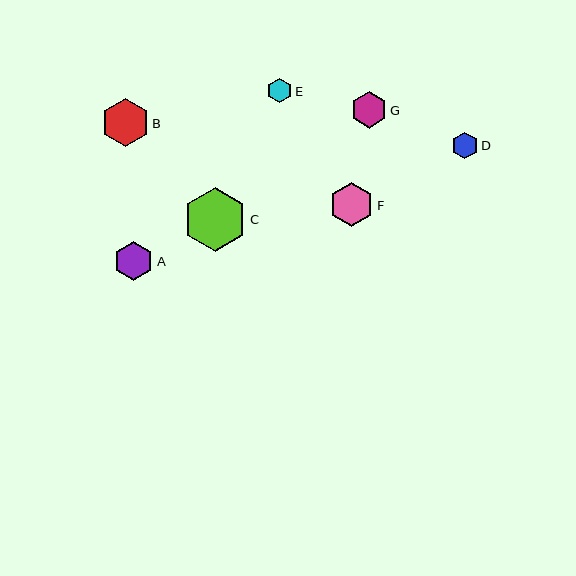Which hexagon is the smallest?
Hexagon E is the smallest with a size of approximately 25 pixels.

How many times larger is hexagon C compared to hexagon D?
Hexagon C is approximately 2.4 times the size of hexagon D.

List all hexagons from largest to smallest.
From largest to smallest: C, B, F, A, G, D, E.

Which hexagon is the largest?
Hexagon C is the largest with a size of approximately 64 pixels.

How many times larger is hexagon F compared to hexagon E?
Hexagon F is approximately 1.8 times the size of hexagon E.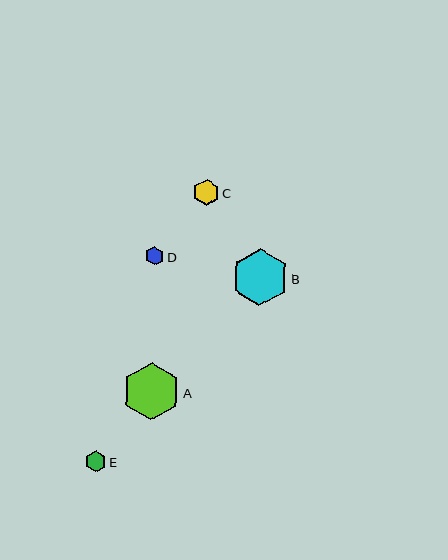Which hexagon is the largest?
Hexagon A is the largest with a size of approximately 57 pixels.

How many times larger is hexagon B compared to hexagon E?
Hexagon B is approximately 2.8 times the size of hexagon E.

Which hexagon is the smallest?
Hexagon D is the smallest with a size of approximately 18 pixels.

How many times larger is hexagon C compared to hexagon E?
Hexagon C is approximately 1.3 times the size of hexagon E.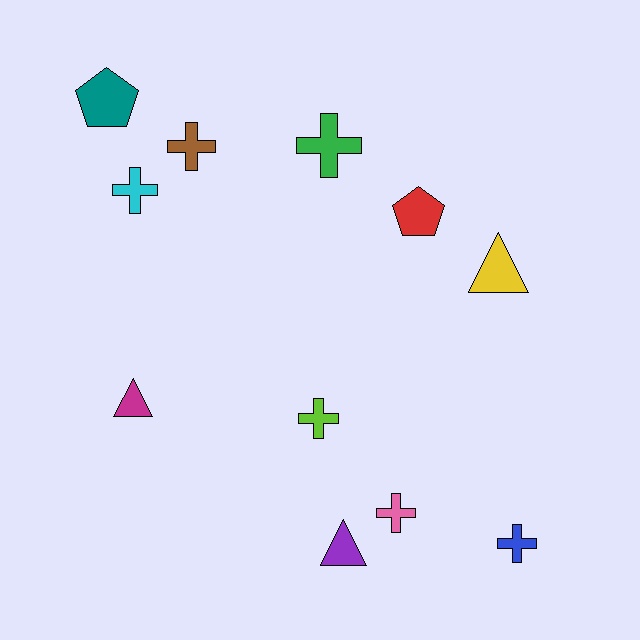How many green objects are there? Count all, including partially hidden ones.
There is 1 green object.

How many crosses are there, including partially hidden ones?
There are 6 crosses.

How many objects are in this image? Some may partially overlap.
There are 11 objects.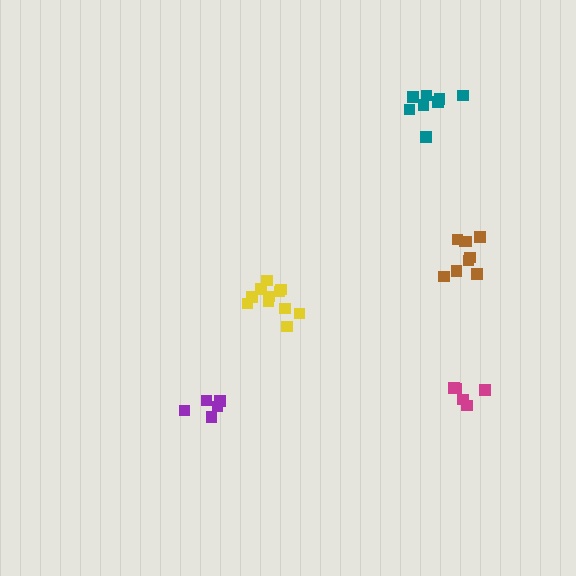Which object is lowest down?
The purple cluster is bottommost.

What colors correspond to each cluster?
The clusters are colored: yellow, brown, teal, purple, magenta.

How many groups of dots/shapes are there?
There are 5 groups.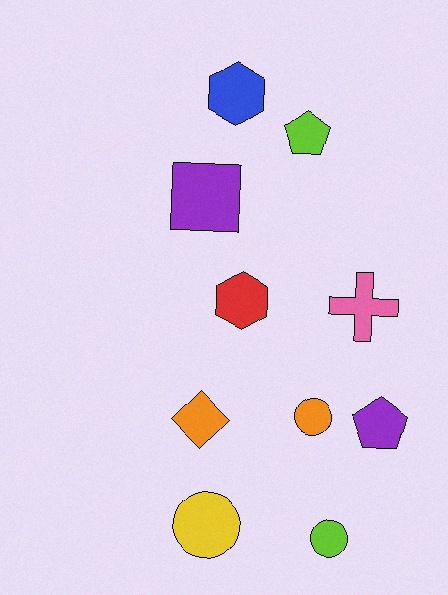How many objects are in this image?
There are 10 objects.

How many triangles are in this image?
There are no triangles.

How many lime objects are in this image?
There are 2 lime objects.